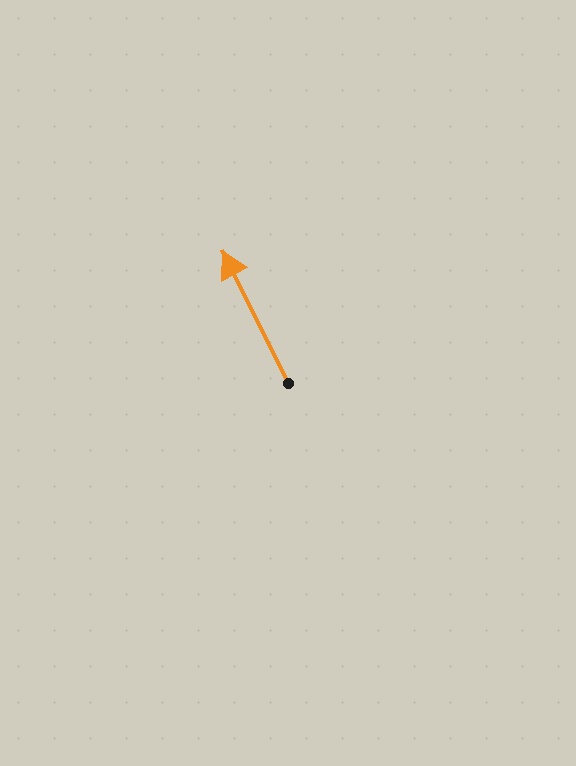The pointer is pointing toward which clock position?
Roughly 11 o'clock.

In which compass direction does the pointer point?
Northwest.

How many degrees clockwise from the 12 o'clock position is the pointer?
Approximately 334 degrees.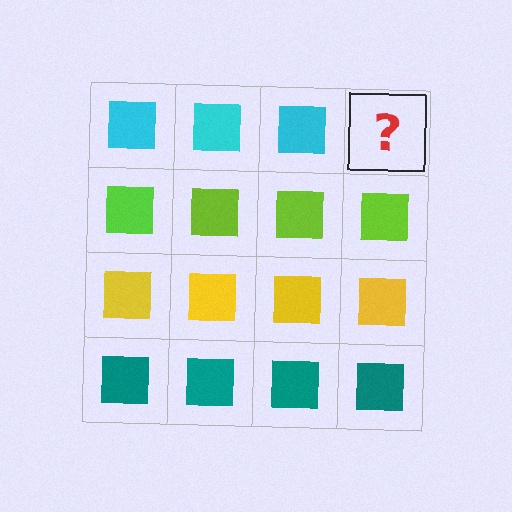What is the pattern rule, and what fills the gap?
The rule is that each row has a consistent color. The gap should be filled with a cyan square.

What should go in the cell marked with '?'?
The missing cell should contain a cyan square.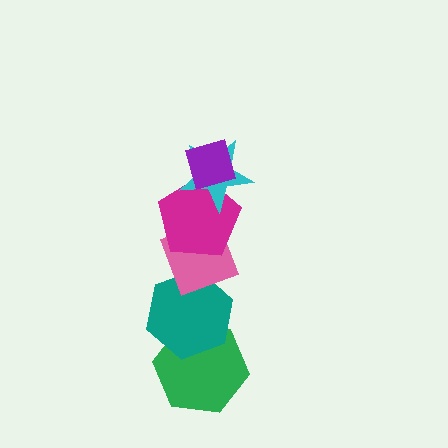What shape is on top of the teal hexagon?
The pink diamond is on top of the teal hexagon.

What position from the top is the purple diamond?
The purple diamond is 1st from the top.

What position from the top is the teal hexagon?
The teal hexagon is 5th from the top.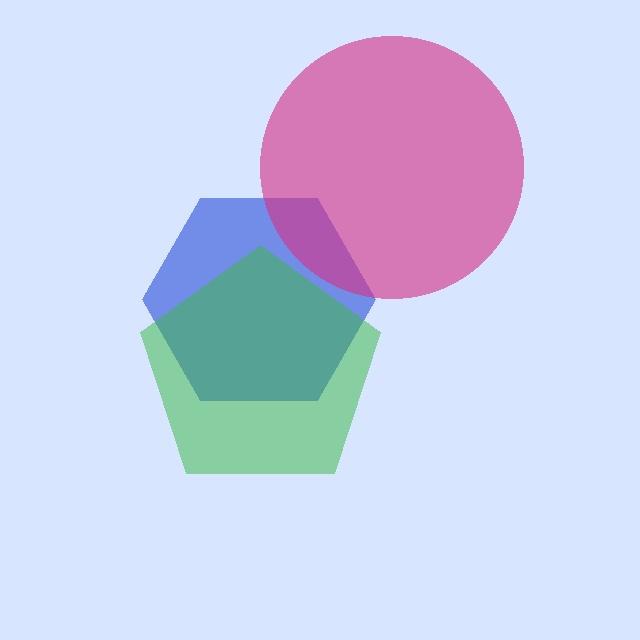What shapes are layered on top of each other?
The layered shapes are: a blue hexagon, a magenta circle, a green pentagon.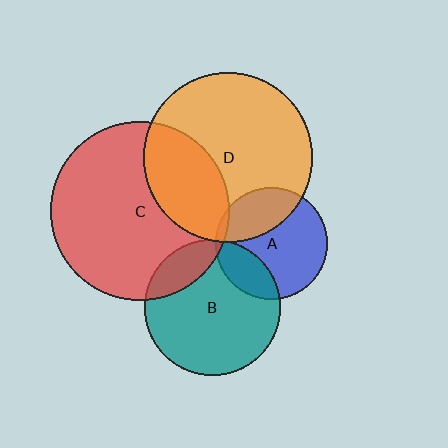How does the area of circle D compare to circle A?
Approximately 2.3 times.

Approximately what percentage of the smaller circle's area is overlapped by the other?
Approximately 5%.